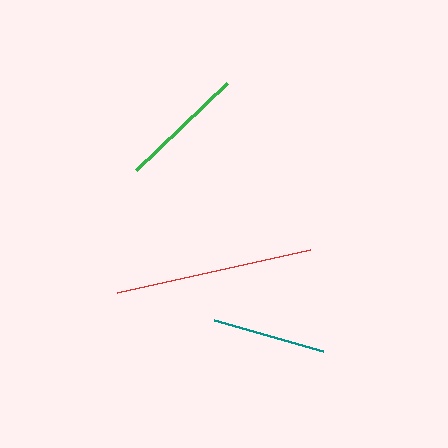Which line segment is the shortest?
The teal line is the shortest at approximately 114 pixels.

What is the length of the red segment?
The red segment is approximately 198 pixels long.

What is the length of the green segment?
The green segment is approximately 125 pixels long.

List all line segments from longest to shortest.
From longest to shortest: red, green, teal.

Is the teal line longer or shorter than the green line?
The green line is longer than the teal line.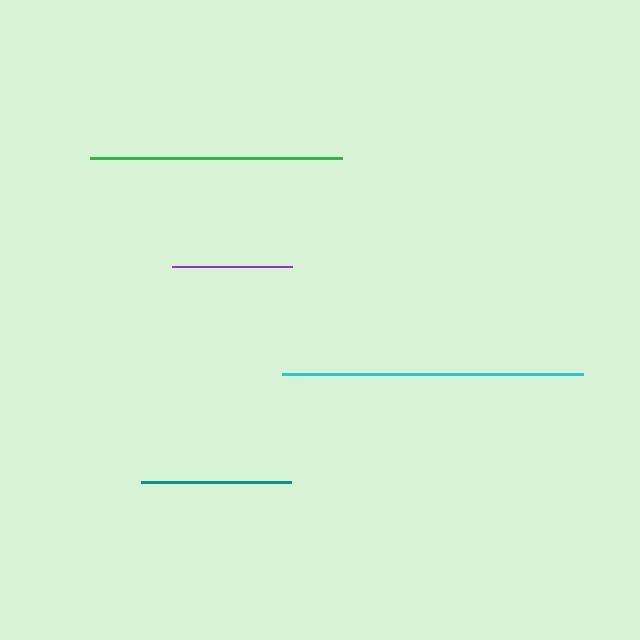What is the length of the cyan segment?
The cyan segment is approximately 301 pixels long.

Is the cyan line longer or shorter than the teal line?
The cyan line is longer than the teal line.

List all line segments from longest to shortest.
From longest to shortest: cyan, green, teal, purple.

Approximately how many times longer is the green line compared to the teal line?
The green line is approximately 1.7 times the length of the teal line.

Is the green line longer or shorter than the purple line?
The green line is longer than the purple line.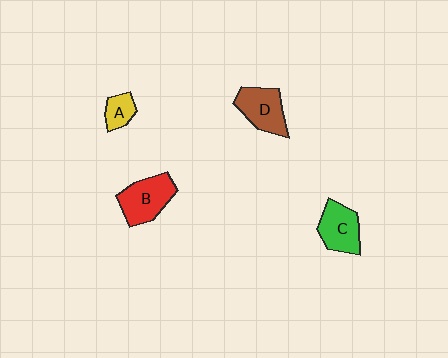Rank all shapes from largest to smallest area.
From largest to smallest: B (red), D (brown), C (green), A (yellow).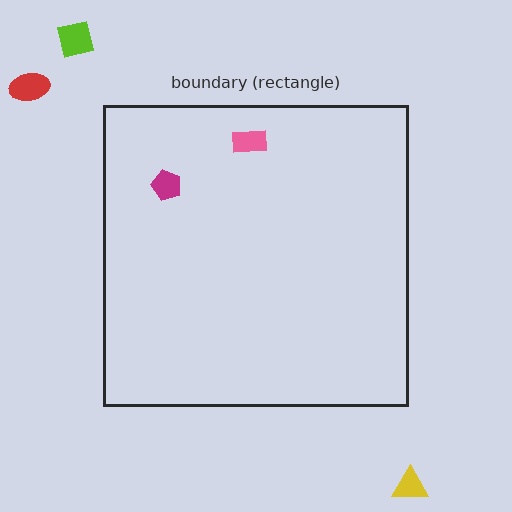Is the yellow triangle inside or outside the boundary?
Outside.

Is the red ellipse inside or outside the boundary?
Outside.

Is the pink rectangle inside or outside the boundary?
Inside.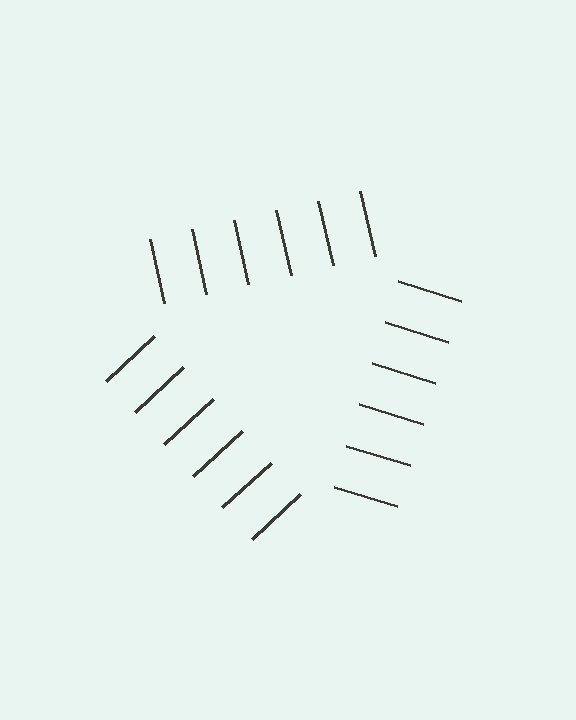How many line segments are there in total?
18 — 6 along each of the 3 edges.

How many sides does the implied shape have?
3 sides — the line-ends trace a triangle.